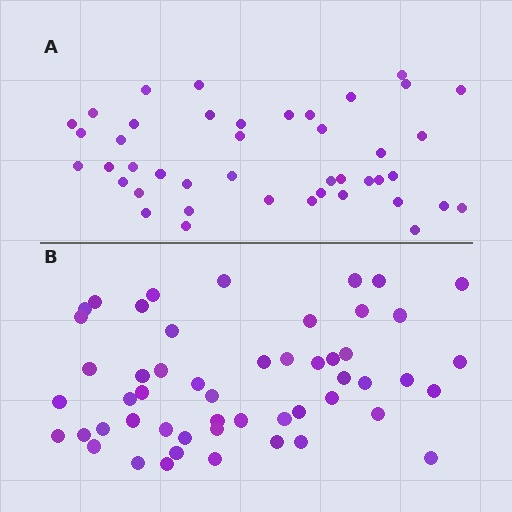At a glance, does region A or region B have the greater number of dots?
Region B (the bottom region) has more dots.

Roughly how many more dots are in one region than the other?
Region B has roughly 8 or so more dots than region A.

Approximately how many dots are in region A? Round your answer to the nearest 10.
About 40 dots. (The exact count is 43, which rounds to 40.)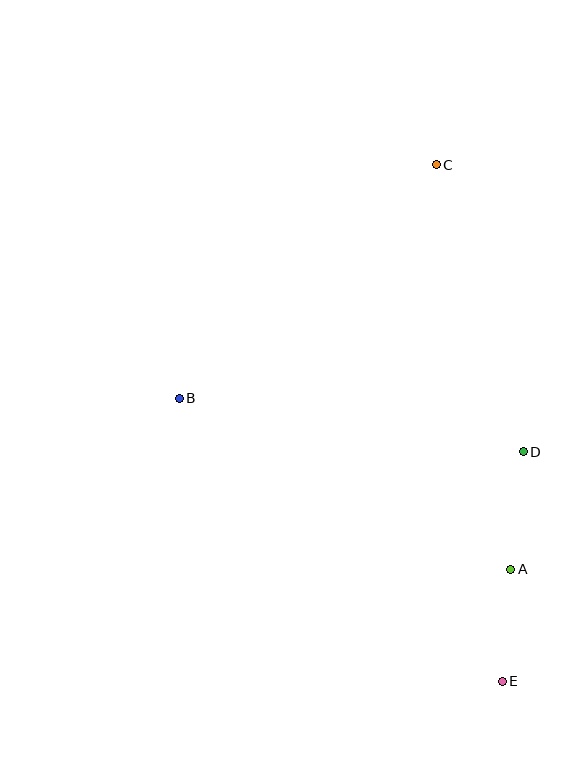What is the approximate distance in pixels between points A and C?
The distance between A and C is approximately 411 pixels.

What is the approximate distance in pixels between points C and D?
The distance between C and D is approximately 300 pixels.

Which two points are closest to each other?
Points A and E are closest to each other.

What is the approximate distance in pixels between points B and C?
The distance between B and C is approximately 347 pixels.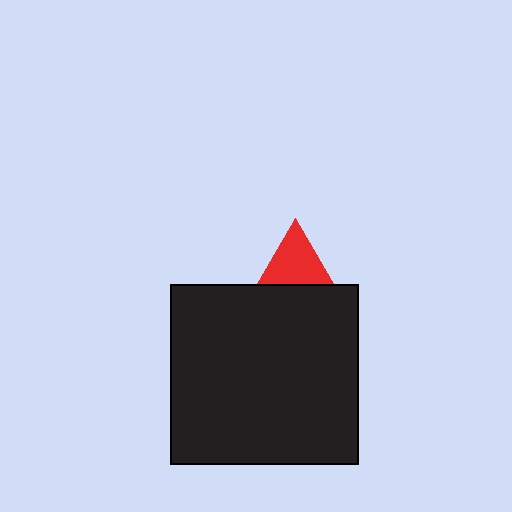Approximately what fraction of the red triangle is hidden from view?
Roughly 44% of the red triangle is hidden behind the black rectangle.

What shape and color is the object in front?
The object in front is a black rectangle.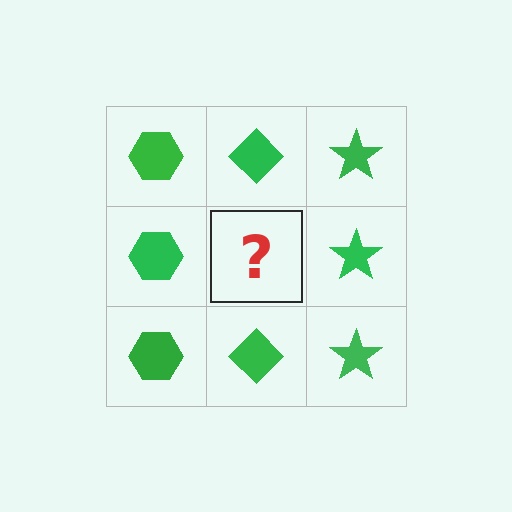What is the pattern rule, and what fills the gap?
The rule is that each column has a consistent shape. The gap should be filled with a green diamond.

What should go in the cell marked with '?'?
The missing cell should contain a green diamond.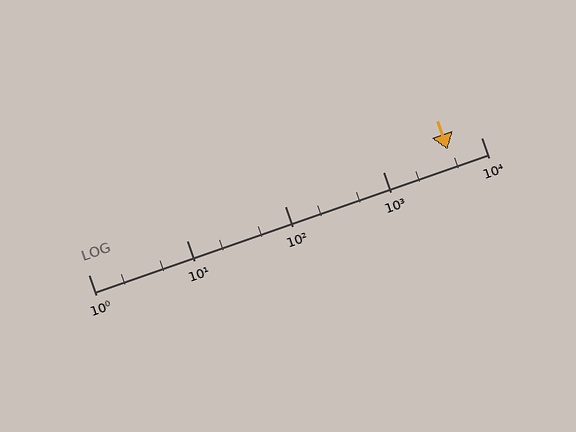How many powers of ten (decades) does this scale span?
The scale spans 4 decades, from 1 to 10000.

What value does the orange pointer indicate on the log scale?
The pointer indicates approximately 4600.